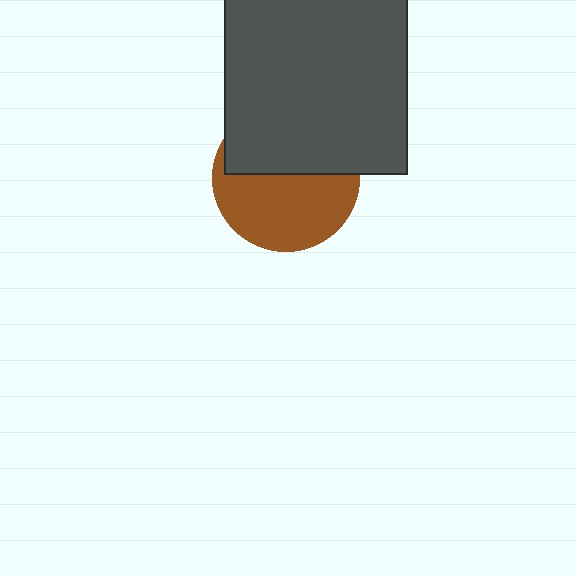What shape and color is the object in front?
The object in front is a dark gray square.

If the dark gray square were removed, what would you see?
You would see the complete brown circle.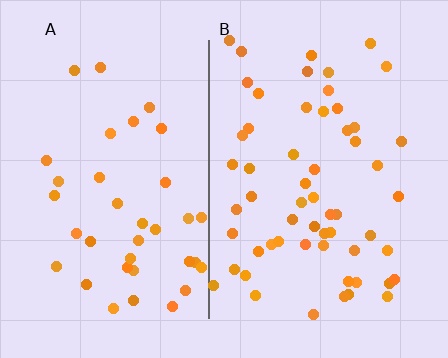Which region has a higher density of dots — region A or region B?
B (the right).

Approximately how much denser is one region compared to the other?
Approximately 1.6× — region B over region A.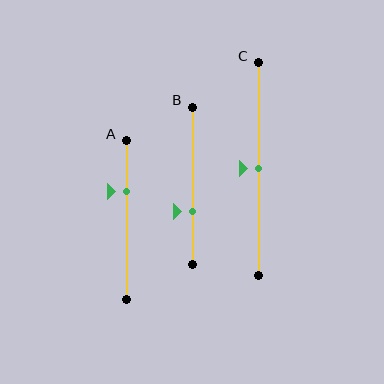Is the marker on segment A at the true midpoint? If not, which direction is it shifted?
No, the marker on segment A is shifted upward by about 18% of the segment length.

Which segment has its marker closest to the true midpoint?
Segment C has its marker closest to the true midpoint.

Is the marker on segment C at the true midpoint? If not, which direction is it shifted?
Yes, the marker on segment C is at the true midpoint.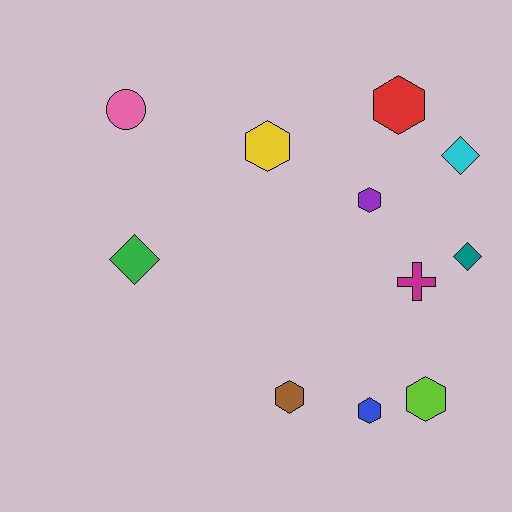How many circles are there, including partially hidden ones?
There is 1 circle.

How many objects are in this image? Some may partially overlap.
There are 11 objects.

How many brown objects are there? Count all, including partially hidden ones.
There is 1 brown object.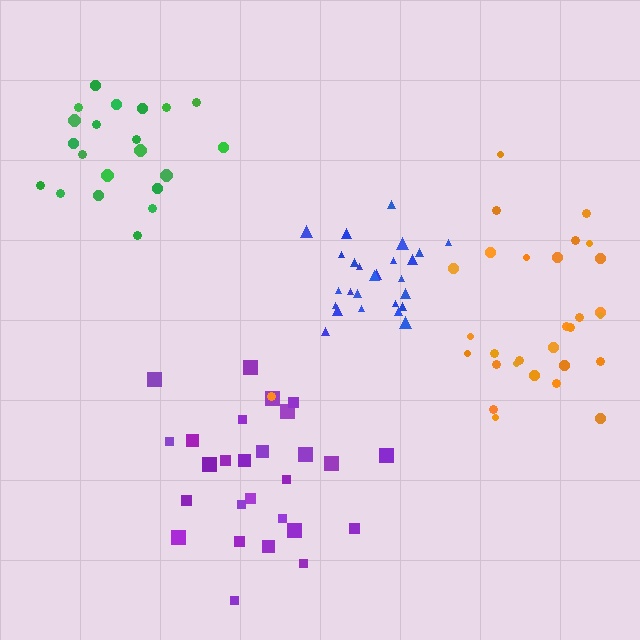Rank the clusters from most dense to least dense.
blue, purple, green, orange.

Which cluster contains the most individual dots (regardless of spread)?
Orange (30).